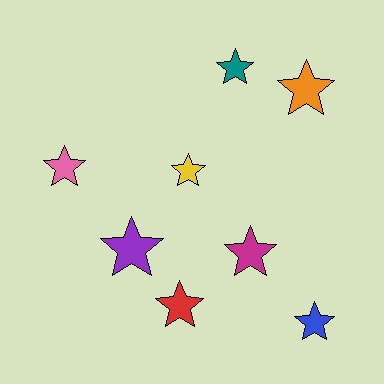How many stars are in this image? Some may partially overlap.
There are 8 stars.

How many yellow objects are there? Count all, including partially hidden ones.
There is 1 yellow object.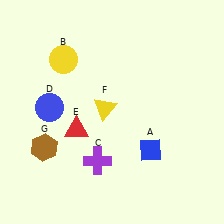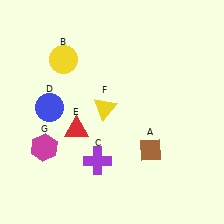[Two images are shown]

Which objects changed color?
A changed from blue to brown. G changed from brown to magenta.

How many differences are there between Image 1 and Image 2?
There are 2 differences between the two images.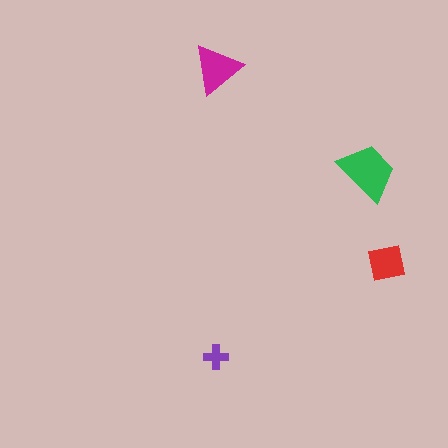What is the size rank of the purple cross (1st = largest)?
4th.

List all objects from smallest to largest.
The purple cross, the red square, the magenta triangle, the green trapezoid.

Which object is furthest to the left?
The purple cross is leftmost.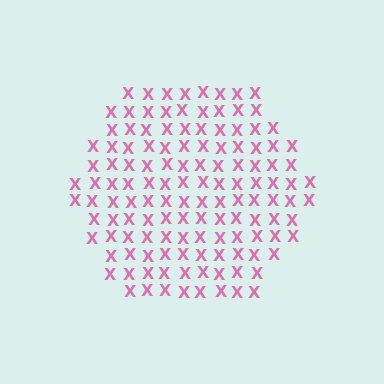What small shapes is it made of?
It is made of small letter X's.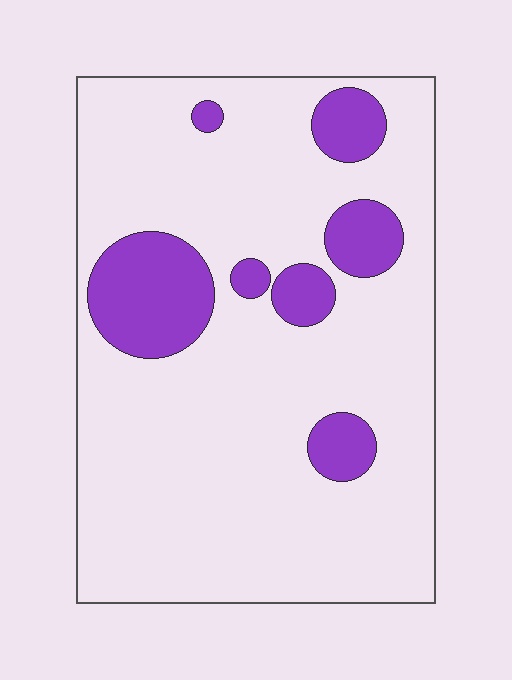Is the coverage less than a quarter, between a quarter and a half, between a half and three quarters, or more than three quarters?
Less than a quarter.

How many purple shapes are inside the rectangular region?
7.